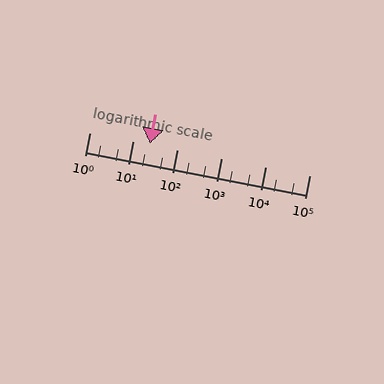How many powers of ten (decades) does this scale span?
The scale spans 5 decades, from 1 to 100000.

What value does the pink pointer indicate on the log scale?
The pointer indicates approximately 23.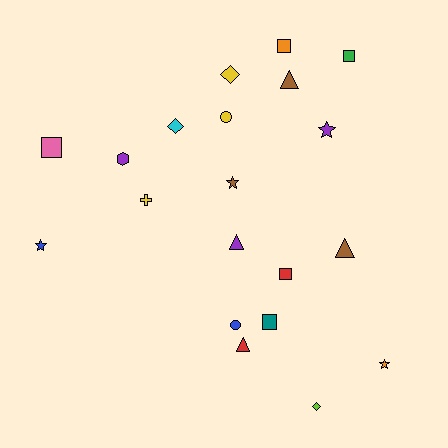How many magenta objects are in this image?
There are no magenta objects.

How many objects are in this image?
There are 20 objects.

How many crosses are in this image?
There is 1 cross.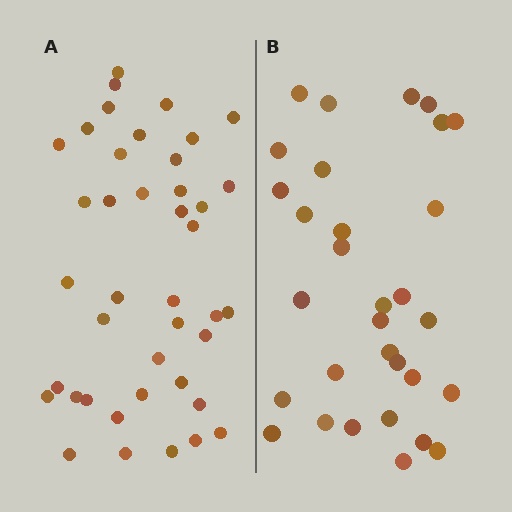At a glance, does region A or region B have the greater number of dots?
Region A (the left region) has more dots.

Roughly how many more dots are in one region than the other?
Region A has roughly 10 or so more dots than region B.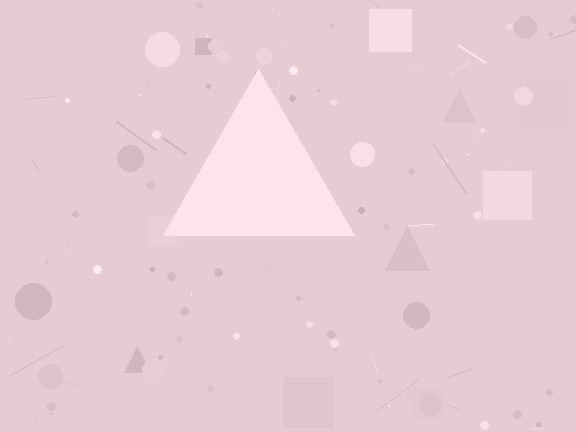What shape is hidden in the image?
A triangle is hidden in the image.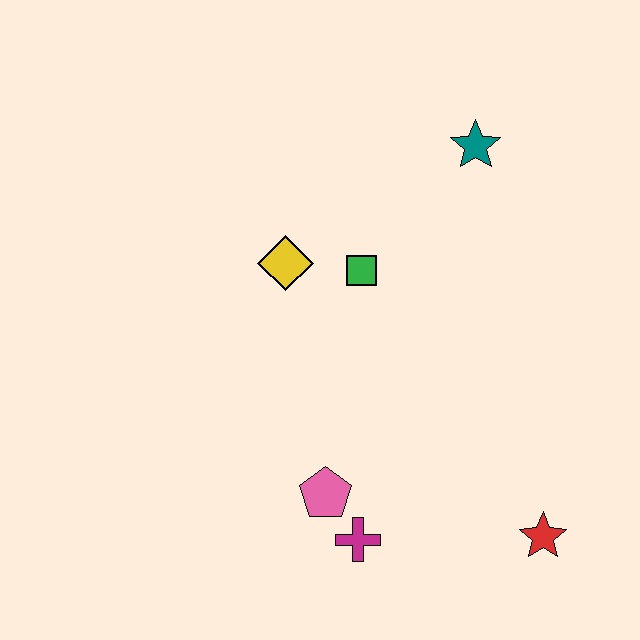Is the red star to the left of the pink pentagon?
No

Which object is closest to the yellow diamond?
The green square is closest to the yellow diamond.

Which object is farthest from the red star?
The teal star is farthest from the red star.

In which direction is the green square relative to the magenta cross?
The green square is above the magenta cross.